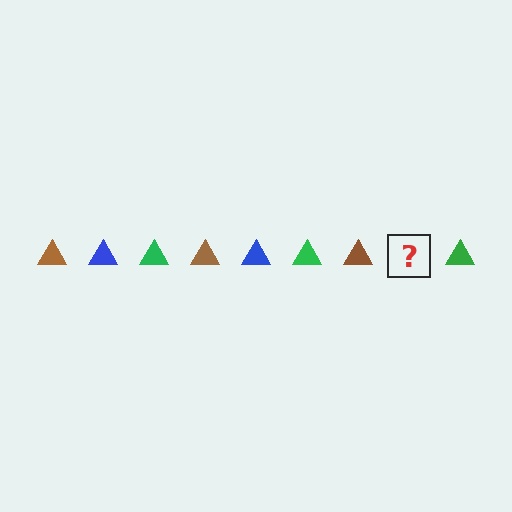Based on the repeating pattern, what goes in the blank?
The blank should be a blue triangle.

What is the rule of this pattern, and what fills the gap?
The rule is that the pattern cycles through brown, blue, green triangles. The gap should be filled with a blue triangle.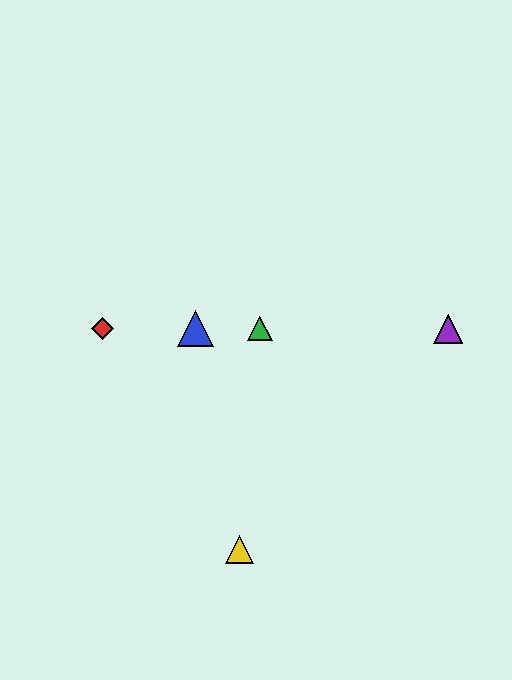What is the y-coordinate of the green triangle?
The green triangle is at y≈329.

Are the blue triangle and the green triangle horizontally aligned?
Yes, both are at y≈329.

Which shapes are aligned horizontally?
The red diamond, the blue triangle, the green triangle, the purple triangle are aligned horizontally.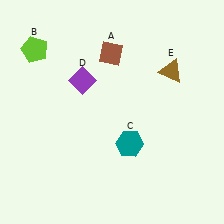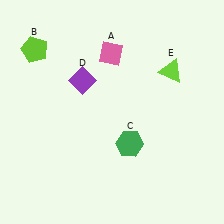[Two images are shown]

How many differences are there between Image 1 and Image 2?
There are 3 differences between the two images.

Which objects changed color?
A changed from brown to pink. C changed from teal to green. E changed from brown to lime.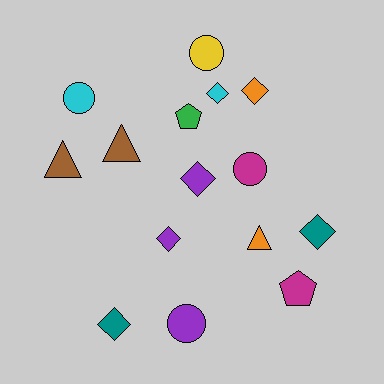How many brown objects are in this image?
There are 2 brown objects.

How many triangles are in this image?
There are 3 triangles.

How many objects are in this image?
There are 15 objects.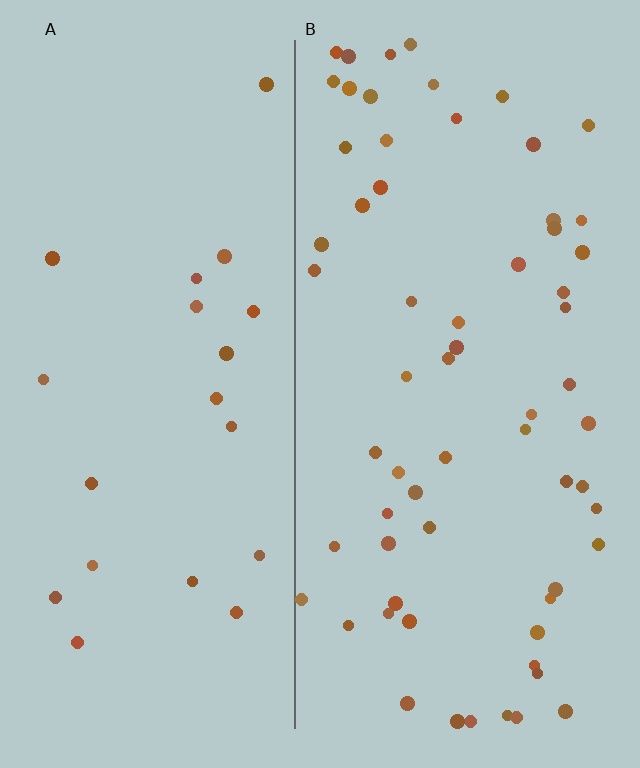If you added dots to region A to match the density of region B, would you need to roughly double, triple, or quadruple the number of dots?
Approximately triple.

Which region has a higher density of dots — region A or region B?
B (the right).